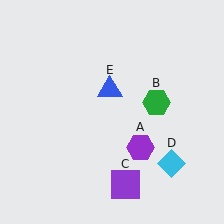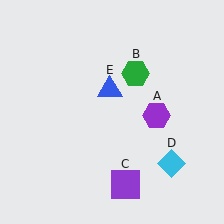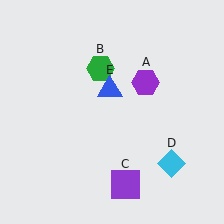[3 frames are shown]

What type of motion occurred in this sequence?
The purple hexagon (object A), green hexagon (object B) rotated counterclockwise around the center of the scene.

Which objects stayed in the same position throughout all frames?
Purple square (object C) and cyan diamond (object D) and blue triangle (object E) remained stationary.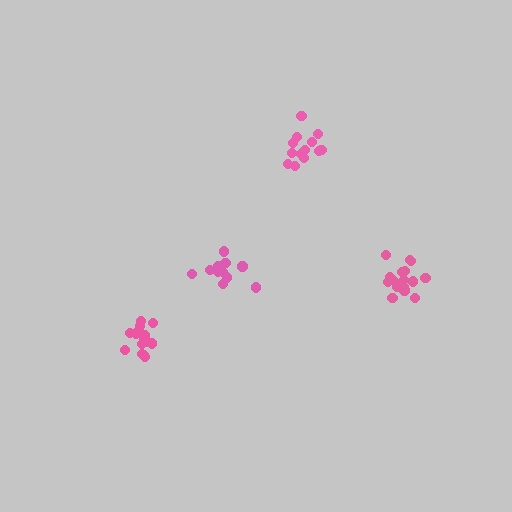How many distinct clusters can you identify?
There are 4 distinct clusters.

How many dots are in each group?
Group 1: 17 dots, Group 2: 15 dots, Group 3: 13 dots, Group 4: 13 dots (58 total).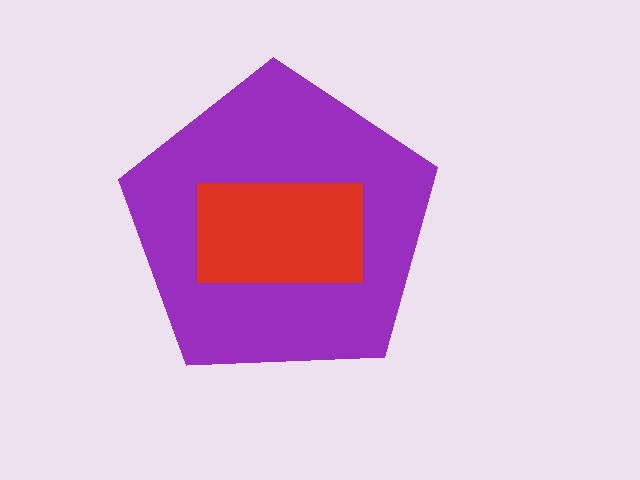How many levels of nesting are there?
2.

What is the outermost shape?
The purple pentagon.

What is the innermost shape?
The red rectangle.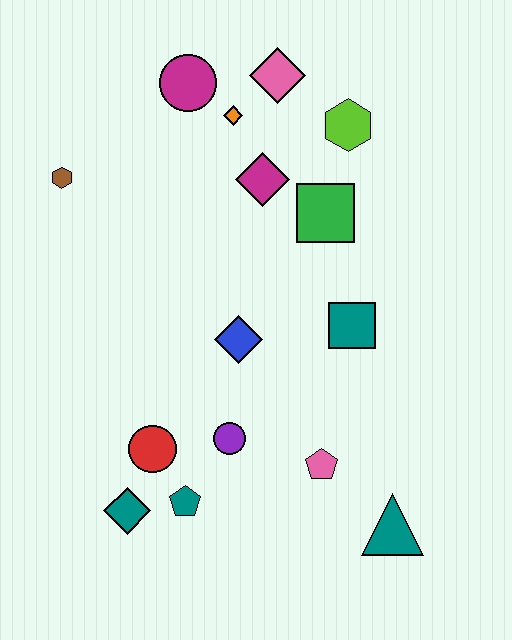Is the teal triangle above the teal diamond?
No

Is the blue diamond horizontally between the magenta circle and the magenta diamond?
Yes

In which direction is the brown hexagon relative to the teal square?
The brown hexagon is to the left of the teal square.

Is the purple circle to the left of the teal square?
Yes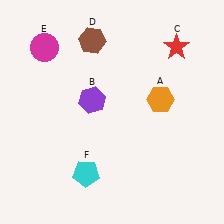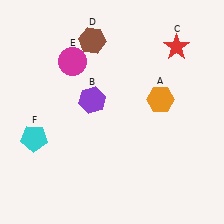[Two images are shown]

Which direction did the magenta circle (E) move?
The magenta circle (E) moved right.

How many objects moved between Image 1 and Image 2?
2 objects moved between the two images.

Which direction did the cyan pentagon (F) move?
The cyan pentagon (F) moved left.